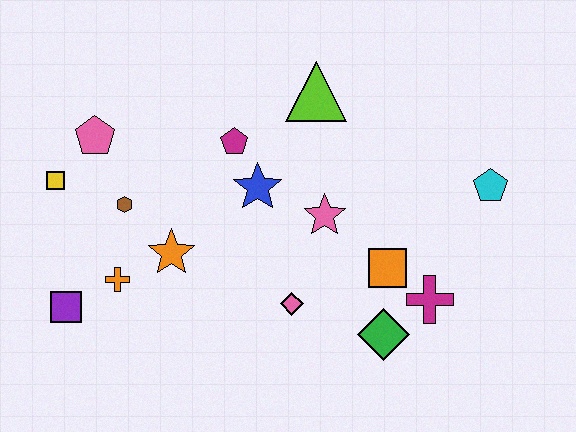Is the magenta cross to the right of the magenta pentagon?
Yes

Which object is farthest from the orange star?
The cyan pentagon is farthest from the orange star.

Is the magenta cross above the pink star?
No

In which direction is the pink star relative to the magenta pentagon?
The pink star is to the right of the magenta pentagon.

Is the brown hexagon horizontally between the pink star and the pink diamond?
No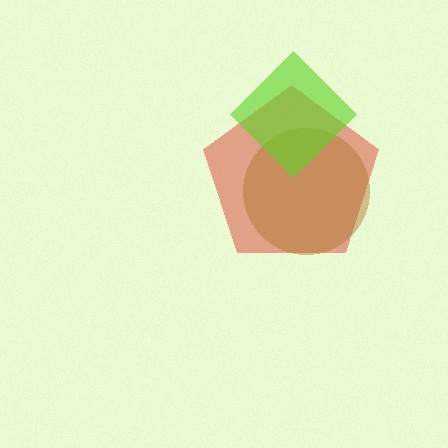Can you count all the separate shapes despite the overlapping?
Yes, there are 3 separate shapes.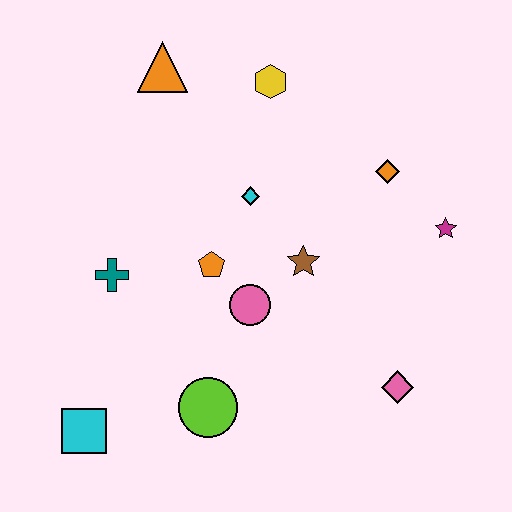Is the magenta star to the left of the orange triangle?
No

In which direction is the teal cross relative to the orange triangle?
The teal cross is below the orange triangle.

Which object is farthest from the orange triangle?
The pink diamond is farthest from the orange triangle.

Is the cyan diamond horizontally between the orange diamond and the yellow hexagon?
No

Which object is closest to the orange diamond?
The magenta star is closest to the orange diamond.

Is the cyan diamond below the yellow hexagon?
Yes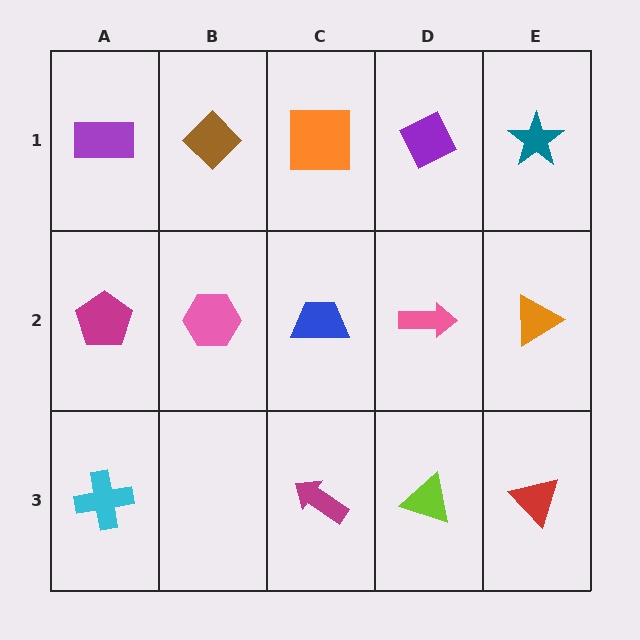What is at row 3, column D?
A lime triangle.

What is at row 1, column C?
An orange square.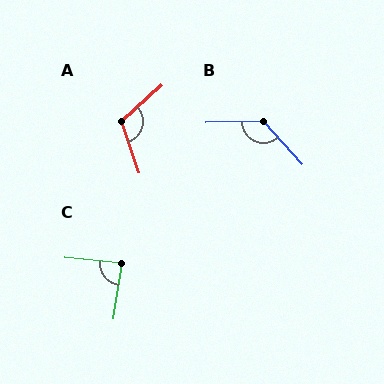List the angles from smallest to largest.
C (87°), A (113°), B (130°).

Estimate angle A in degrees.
Approximately 113 degrees.